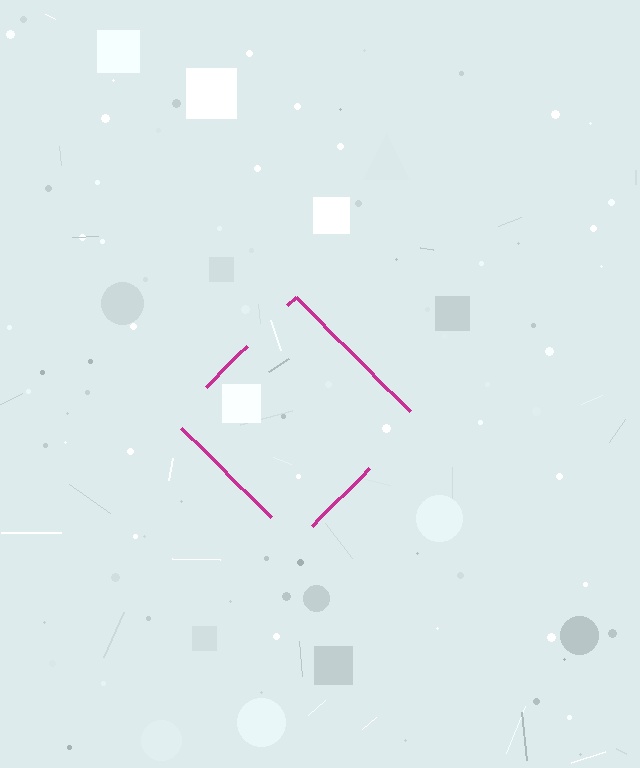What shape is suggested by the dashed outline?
The dashed outline suggests a diamond.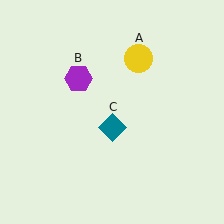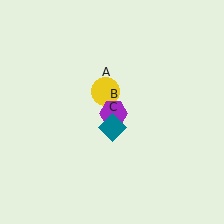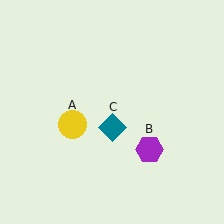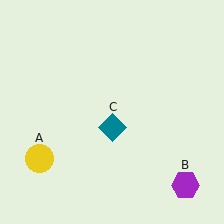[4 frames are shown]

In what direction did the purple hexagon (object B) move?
The purple hexagon (object B) moved down and to the right.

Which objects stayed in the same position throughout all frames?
Teal diamond (object C) remained stationary.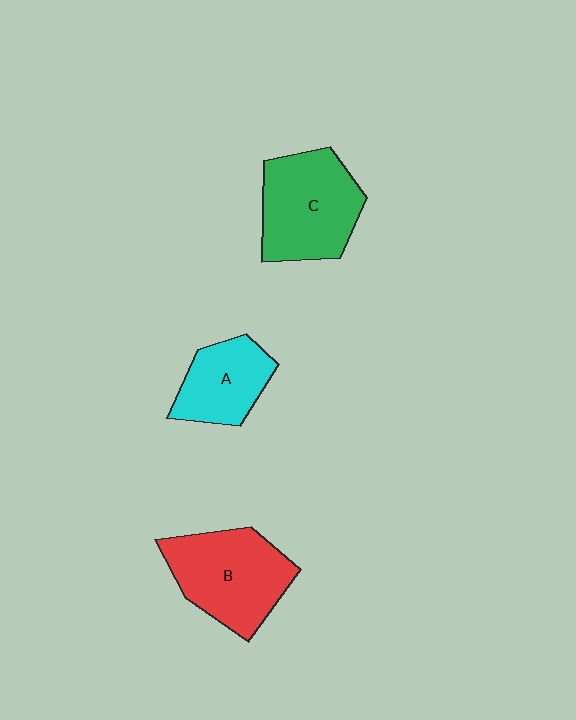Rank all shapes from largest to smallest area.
From largest to smallest: B (red), C (green), A (cyan).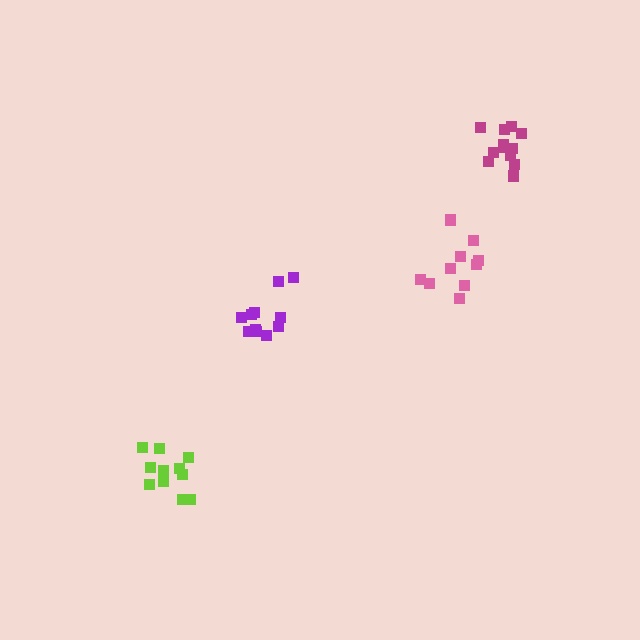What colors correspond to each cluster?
The clusters are colored: pink, lime, purple, magenta.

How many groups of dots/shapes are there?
There are 4 groups.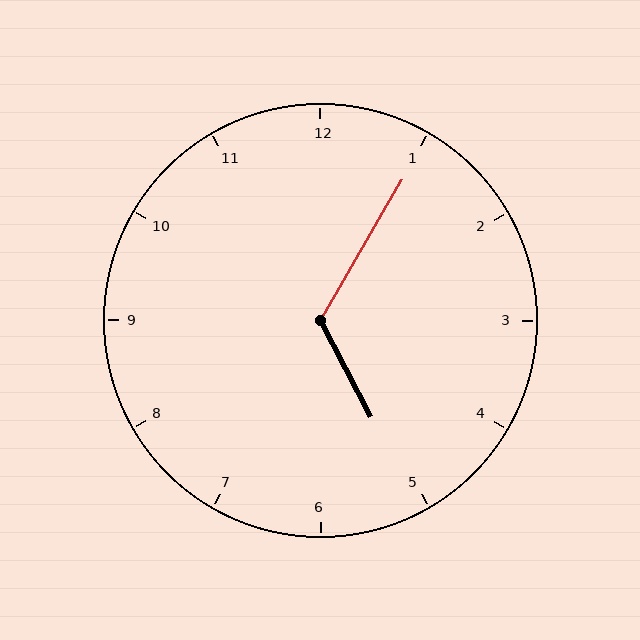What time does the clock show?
5:05.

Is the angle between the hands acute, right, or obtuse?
It is obtuse.